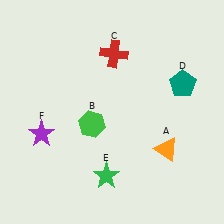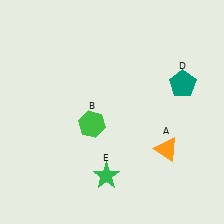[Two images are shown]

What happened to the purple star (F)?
The purple star (F) was removed in Image 2. It was in the bottom-left area of Image 1.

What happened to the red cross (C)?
The red cross (C) was removed in Image 2. It was in the top-right area of Image 1.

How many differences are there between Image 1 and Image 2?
There are 2 differences between the two images.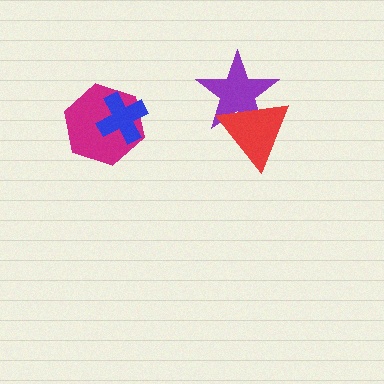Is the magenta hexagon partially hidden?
Yes, it is partially covered by another shape.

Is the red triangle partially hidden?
No, no other shape covers it.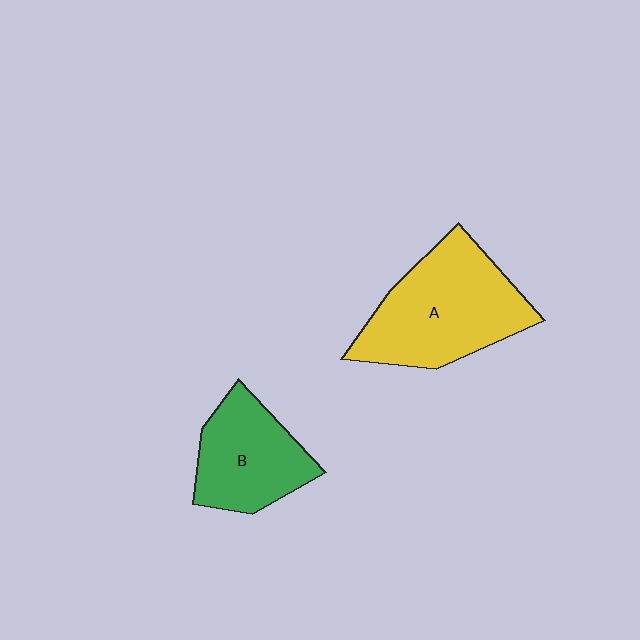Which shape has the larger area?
Shape A (yellow).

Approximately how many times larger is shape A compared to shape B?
Approximately 1.5 times.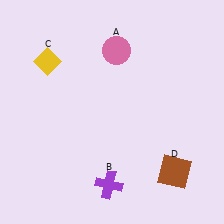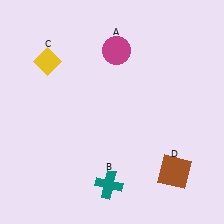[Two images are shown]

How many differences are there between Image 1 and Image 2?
There are 2 differences between the two images.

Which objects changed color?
A changed from pink to magenta. B changed from purple to teal.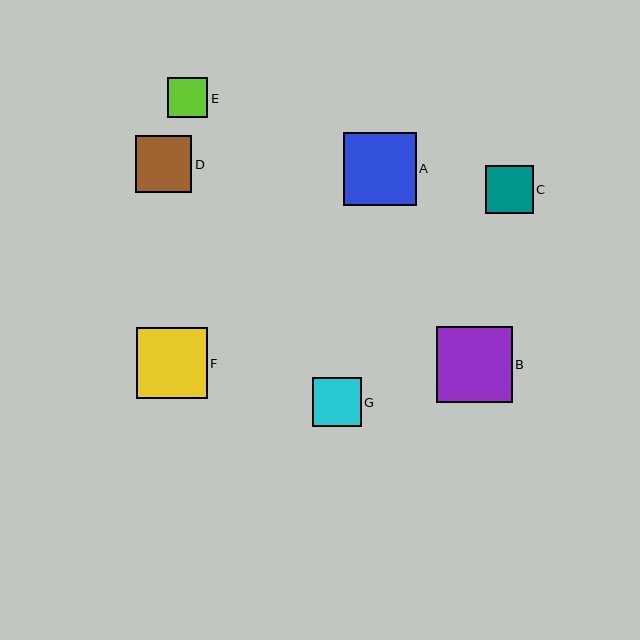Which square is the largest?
Square B is the largest with a size of approximately 76 pixels.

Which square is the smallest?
Square E is the smallest with a size of approximately 40 pixels.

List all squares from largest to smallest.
From largest to smallest: B, A, F, D, G, C, E.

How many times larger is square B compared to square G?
Square B is approximately 1.5 times the size of square G.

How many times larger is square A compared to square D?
Square A is approximately 1.3 times the size of square D.